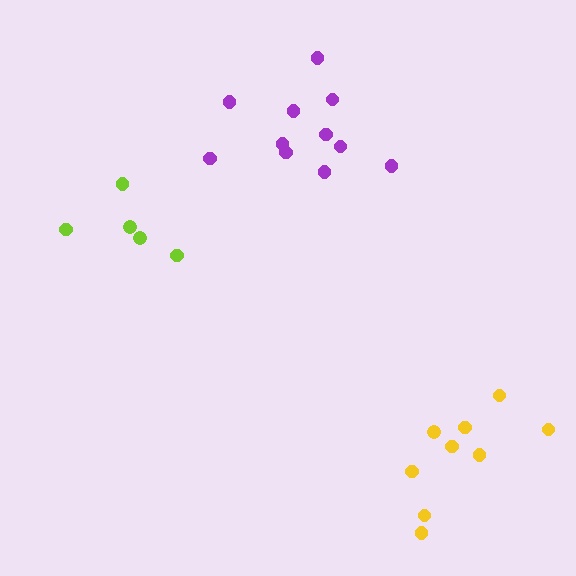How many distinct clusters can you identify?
There are 3 distinct clusters.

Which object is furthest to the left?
The lime cluster is leftmost.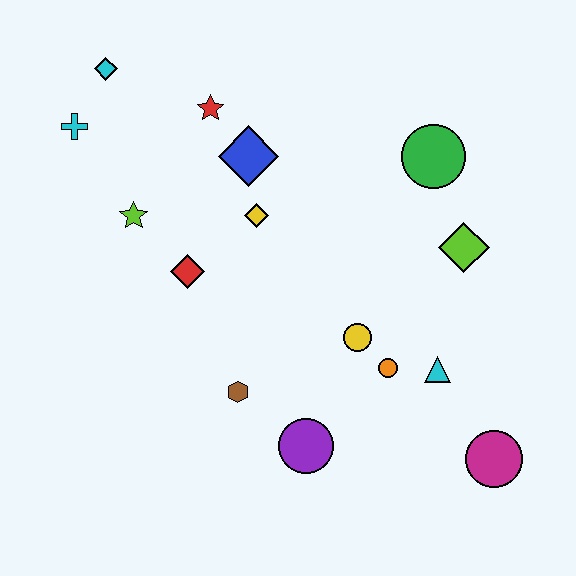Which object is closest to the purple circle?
The brown hexagon is closest to the purple circle.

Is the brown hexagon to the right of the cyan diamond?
Yes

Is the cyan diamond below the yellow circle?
No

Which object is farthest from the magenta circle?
The cyan diamond is farthest from the magenta circle.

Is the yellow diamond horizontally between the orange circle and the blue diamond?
Yes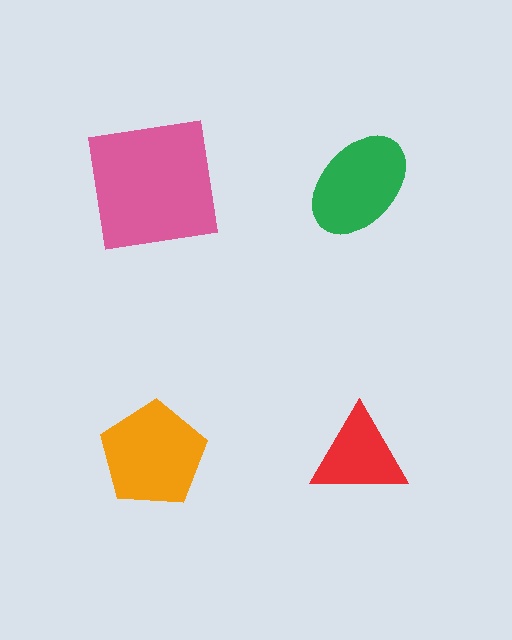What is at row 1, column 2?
A green ellipse.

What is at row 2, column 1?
An orange pentagon.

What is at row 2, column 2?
A red triangle.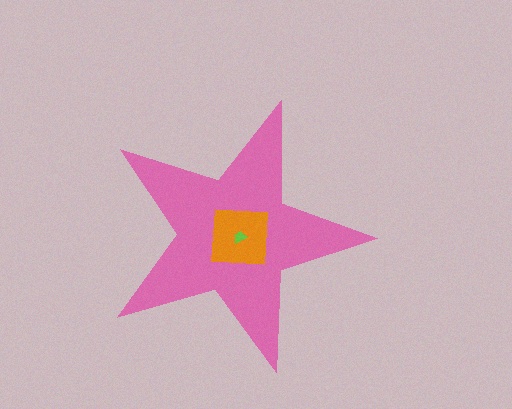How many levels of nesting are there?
3.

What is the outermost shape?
The pink star.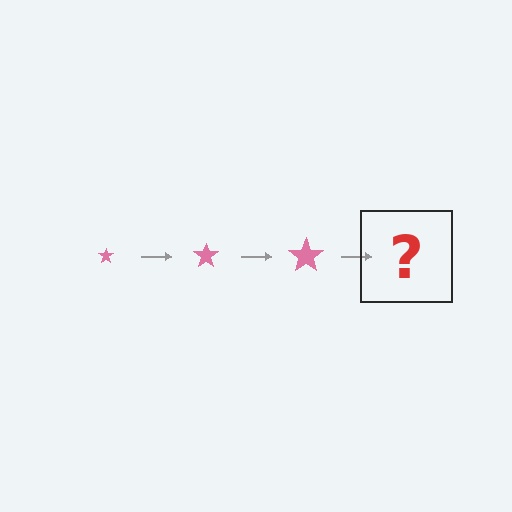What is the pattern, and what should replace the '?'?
The pattern is that the star gets progressively larger each step. The '?' should be a pink star, larger than the previous one.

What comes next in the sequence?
The next element should be a pink star, larger than the previous one.